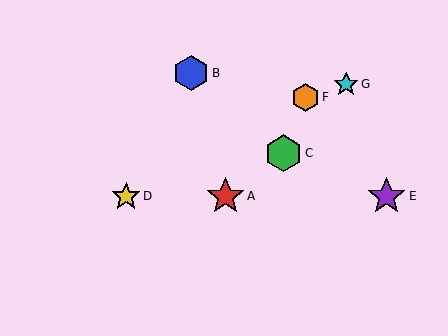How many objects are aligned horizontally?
3 objects (A, D, E) are aligned horizontally.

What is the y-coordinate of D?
Object D is at y≈196.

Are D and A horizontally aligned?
Yes, both are at y≈196.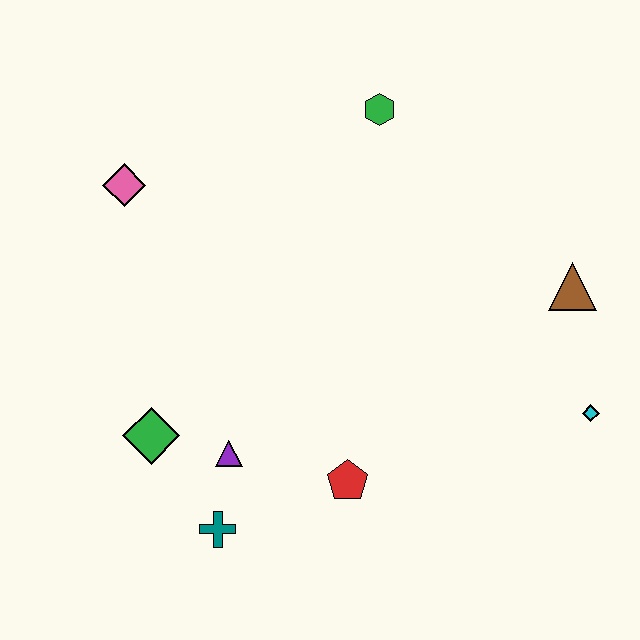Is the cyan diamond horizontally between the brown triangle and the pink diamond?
No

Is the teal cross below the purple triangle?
Yes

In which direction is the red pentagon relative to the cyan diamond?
The red pentagon is to the left of the cyan diamond.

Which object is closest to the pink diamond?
The green diamond is closest to the pink diamond.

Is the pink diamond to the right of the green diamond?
No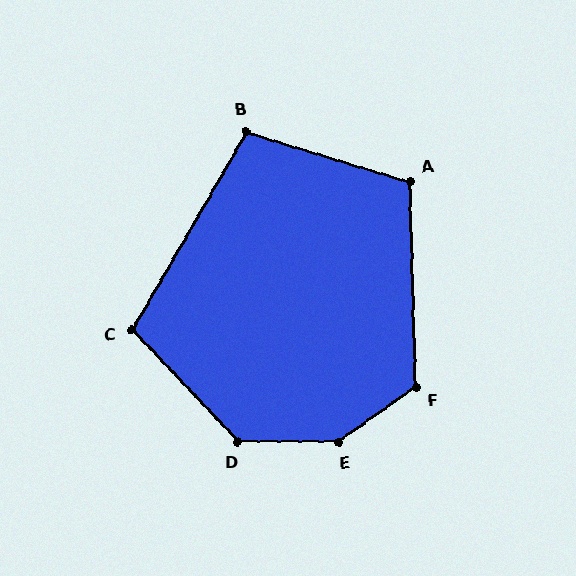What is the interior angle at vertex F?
Approximately 124 degrees (obtuse).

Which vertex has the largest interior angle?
E, at approximately 145 degrees.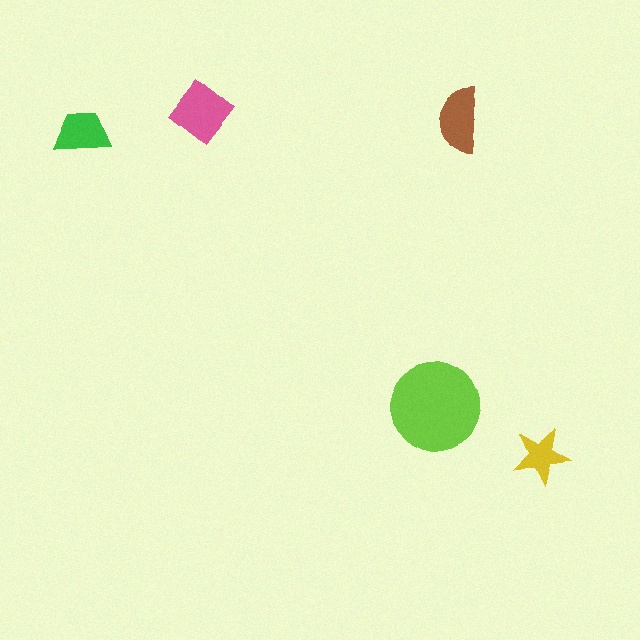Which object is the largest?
The lime circle.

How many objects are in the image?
There are 5 objects in the image.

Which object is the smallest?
The yellow star.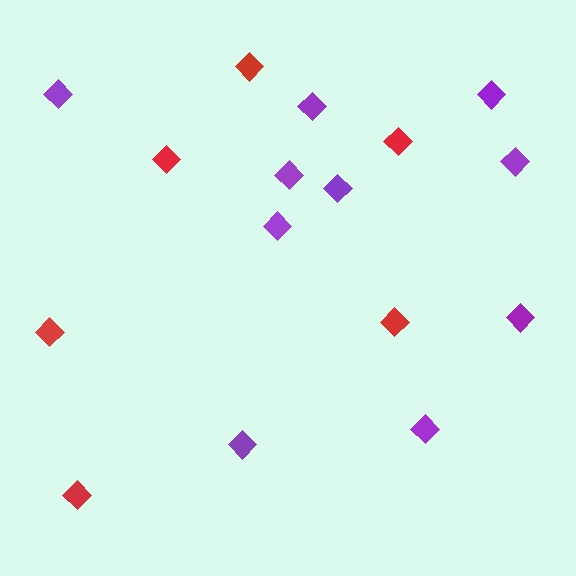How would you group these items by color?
There are 2 groups: one group of purple diamonds (10) and one group of red diamonds (6).